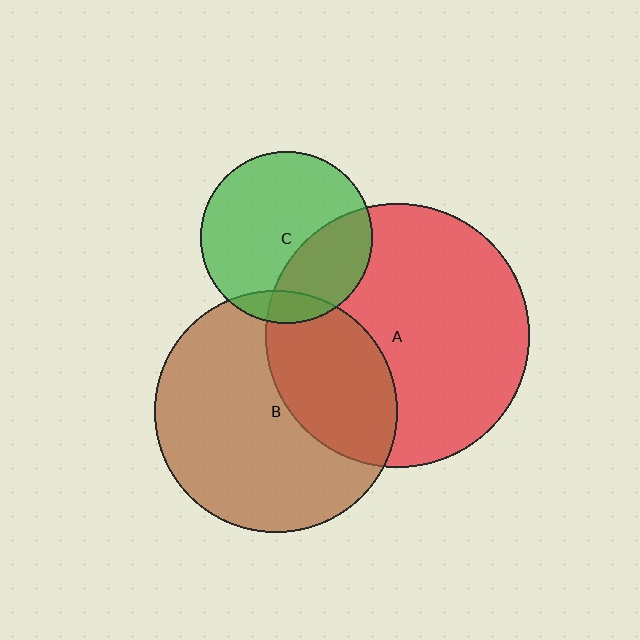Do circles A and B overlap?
Yes.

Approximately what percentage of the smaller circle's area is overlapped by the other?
Approximately 35%.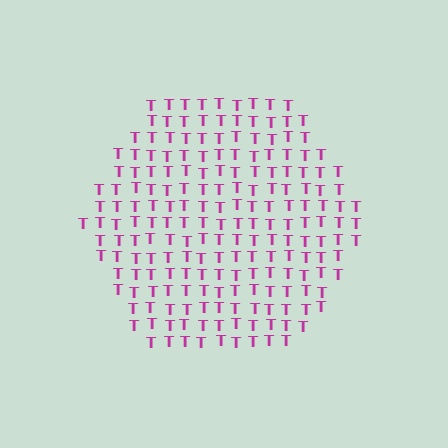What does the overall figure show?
The overall figure shows a hexagon.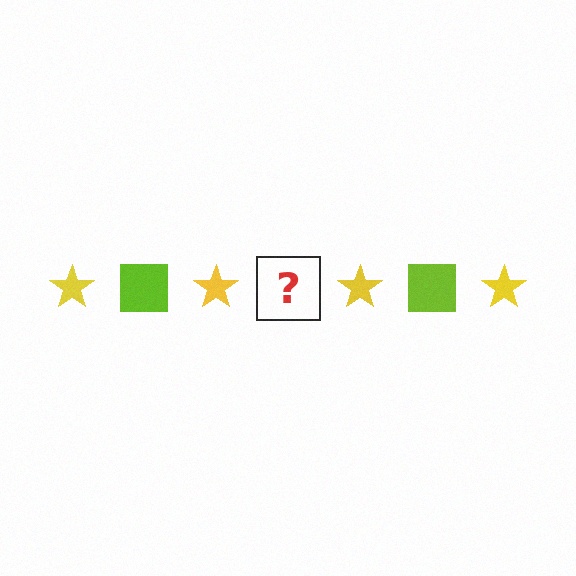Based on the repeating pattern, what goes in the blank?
The blank should be a lime square.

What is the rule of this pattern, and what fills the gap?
The rule is that the pattern alternates between yellow star and lime square. The gap should be filled with a lime square.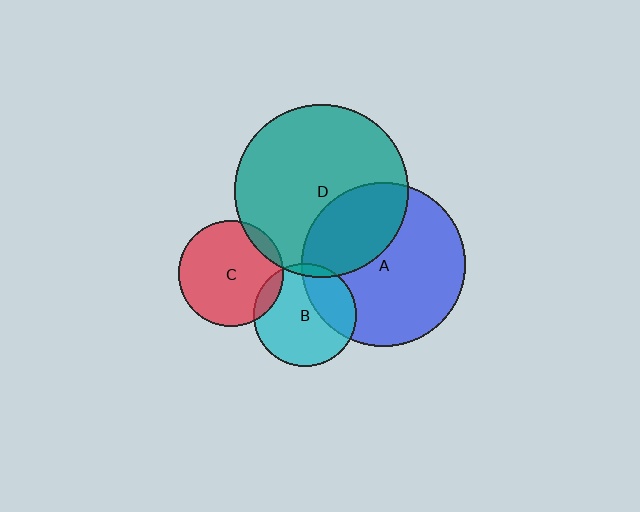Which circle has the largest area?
Circle D (teal).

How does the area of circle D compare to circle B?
Approximately 2.9 times.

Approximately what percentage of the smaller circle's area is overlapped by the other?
Approximately 10%.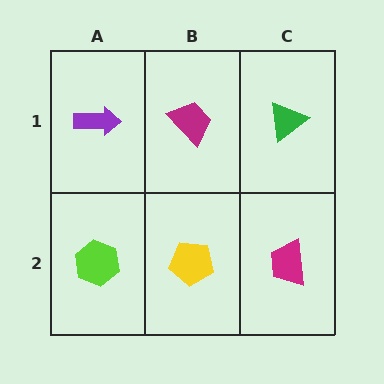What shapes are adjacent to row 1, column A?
A lime hexagon (row 2, column A), a magenta trapezoid (row 1, column B).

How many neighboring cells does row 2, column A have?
2.